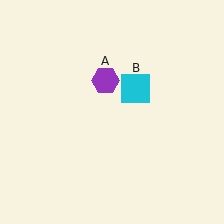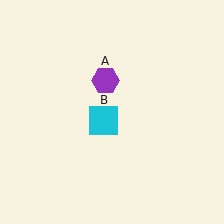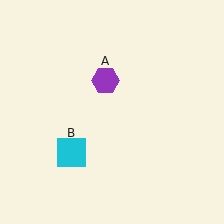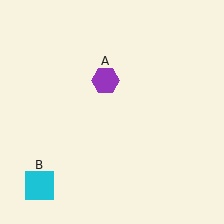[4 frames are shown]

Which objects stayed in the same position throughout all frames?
Purple hexagon (object A) remained stationary.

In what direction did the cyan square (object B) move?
The cyan square (object B) moved down and to the left.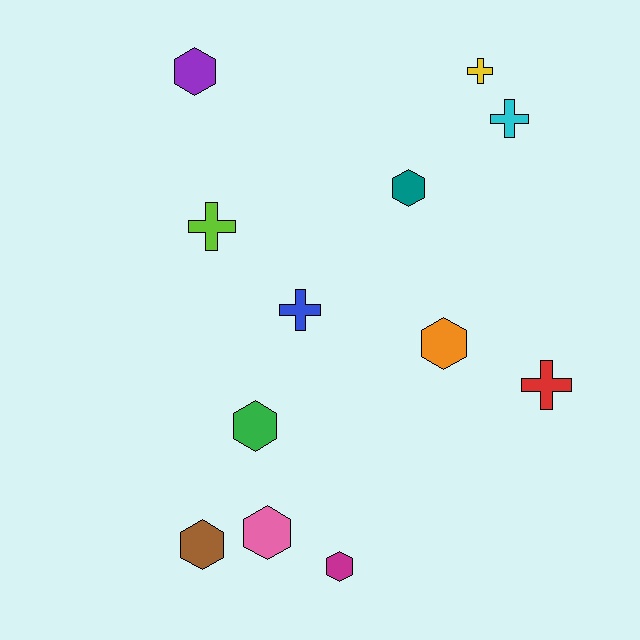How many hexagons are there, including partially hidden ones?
There are 7 hexagons.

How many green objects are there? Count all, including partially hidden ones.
There is 1 green object.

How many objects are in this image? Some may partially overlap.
There are 12 objects.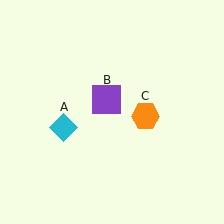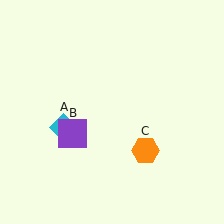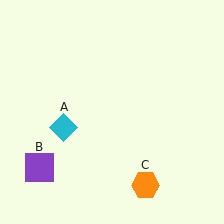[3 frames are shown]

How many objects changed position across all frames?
2 objects changed position: purple square (object B), orange hexagon (object C).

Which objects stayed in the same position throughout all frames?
Cyan diamond (object A) remained stationary.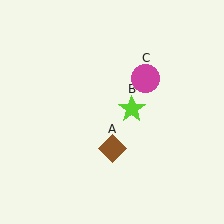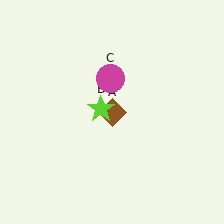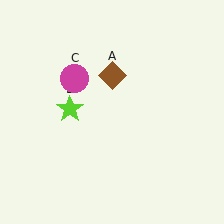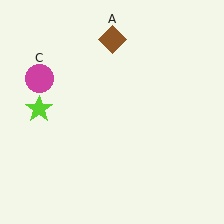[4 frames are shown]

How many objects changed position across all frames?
3 objects changed position: brown diamond (object A), lime star (object B), magenta circle (object C).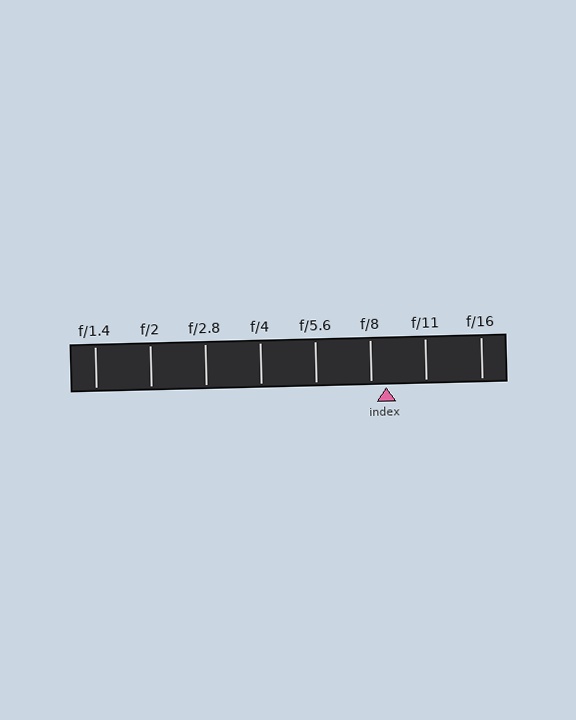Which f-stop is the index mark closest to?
The index mark is closest to f/8.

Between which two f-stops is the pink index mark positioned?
The index mark is between f/8 and f/11.